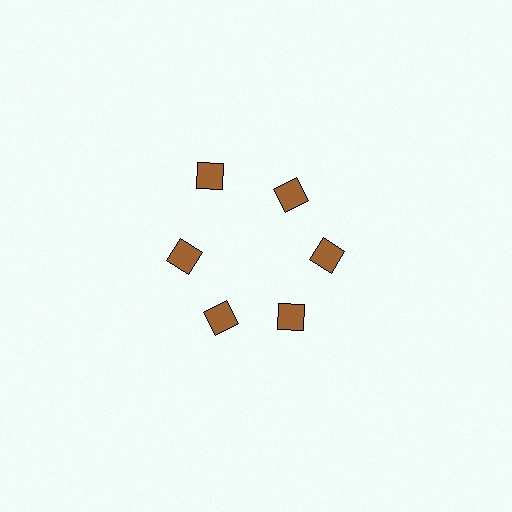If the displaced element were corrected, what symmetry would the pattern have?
It would have 6-fold rotational symmetry — the pattern would map onto itself every 60 degrees.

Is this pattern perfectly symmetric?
No. The 6 brown squares are arranged in a ring, but one element near the 11 o'clock position is pushed outward from the center, breaking the 6-fold rotational symmetry.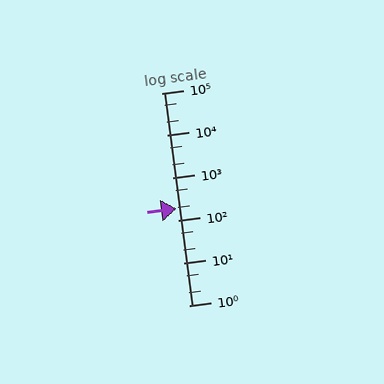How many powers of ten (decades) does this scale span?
The scale spans 5 decades, from 1 to 100000.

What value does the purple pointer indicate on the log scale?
The pointer indicates approximately 190.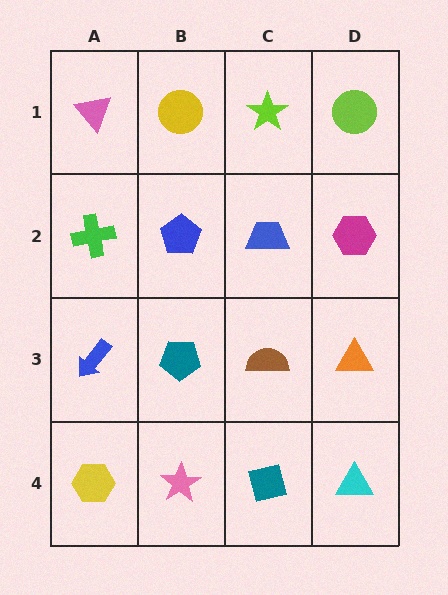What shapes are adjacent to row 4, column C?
A brown semicircle (row 3, column C), a pink star (row 4, column B), a cyan triangle (row 4, column D).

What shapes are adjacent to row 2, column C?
A lime star (row 1, column C), a brown semicircle (row 3, column C), a blue pentagon (row 2, column B), a magenta hexagon (row 2, column D).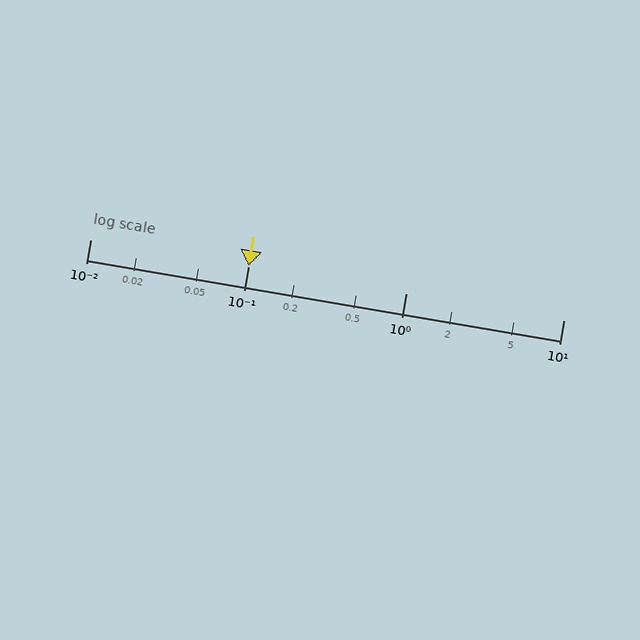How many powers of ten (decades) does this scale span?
The scale spans 3 decades, from 0.01 to 10.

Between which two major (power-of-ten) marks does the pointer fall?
The pointer is between 0.1 and 1.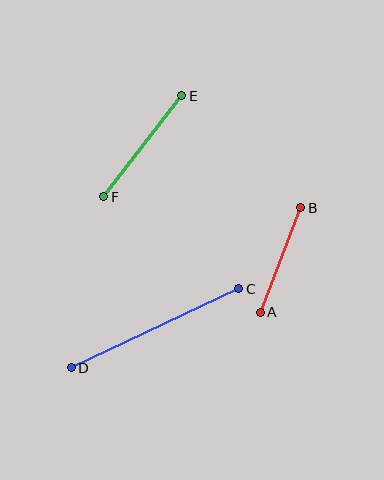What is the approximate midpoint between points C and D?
The midpoint is at approximately (155, 328) pixels.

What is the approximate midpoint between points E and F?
The midpoint is at approximately (143, 146) pixels.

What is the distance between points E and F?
The distance is approximately 127 pixels.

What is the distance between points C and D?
The distance is approximately 185 pixels.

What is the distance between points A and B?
The distance is approximately 112 pixels.